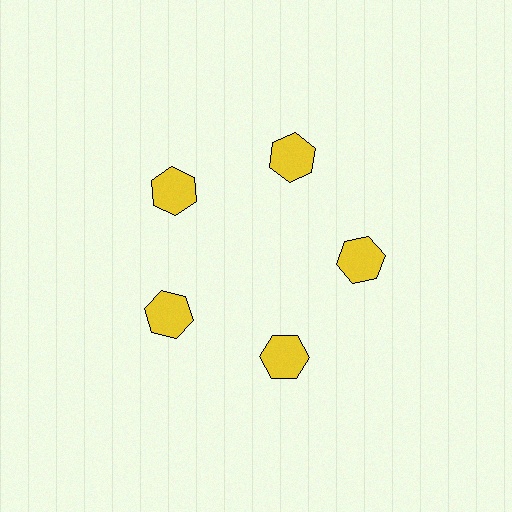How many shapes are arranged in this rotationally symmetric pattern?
There are 5 shapes, arranged in 5 groups of 1.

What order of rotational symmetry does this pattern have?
This pattern has 5-fold rotational symmetry.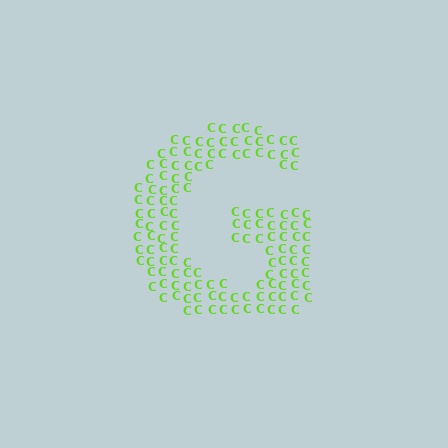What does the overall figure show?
The overall figure shows the letter G.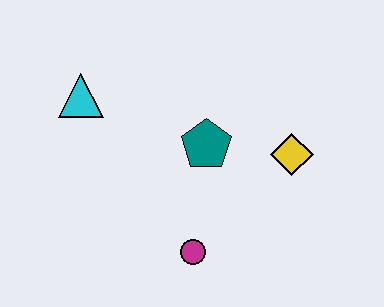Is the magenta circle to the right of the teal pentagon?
No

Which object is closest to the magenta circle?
The teal pentagon is closest to the magenta circle.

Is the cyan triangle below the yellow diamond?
No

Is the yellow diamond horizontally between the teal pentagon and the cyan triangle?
No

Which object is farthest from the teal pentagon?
The cyan triangle is farthest from the teal pentagon.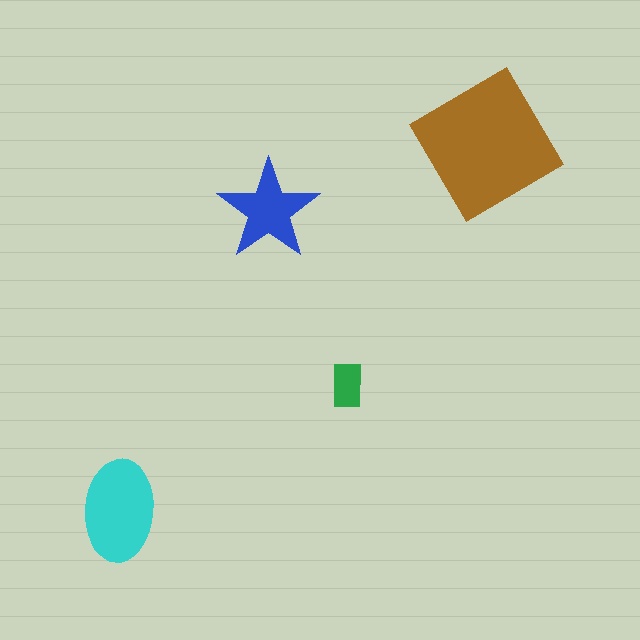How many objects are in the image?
There are 4 objects in the image.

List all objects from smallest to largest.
The green rectangle, the blue star, the cyan ellipse, the brown diamond.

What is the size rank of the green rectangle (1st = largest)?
4th.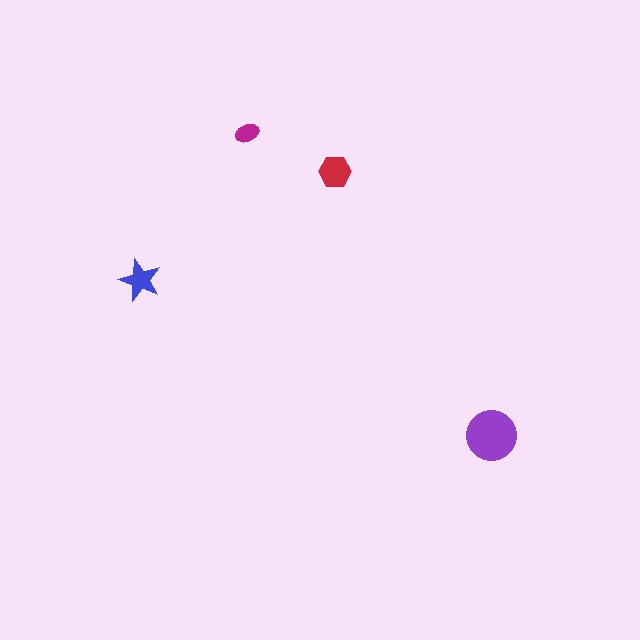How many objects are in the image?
There are 4 objects in the image.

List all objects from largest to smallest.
The purple circle, the red hexagon, the blue star, the magenta ellipse.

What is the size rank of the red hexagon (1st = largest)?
2nd.